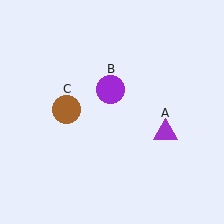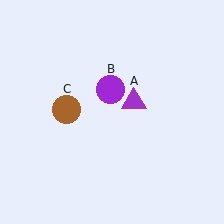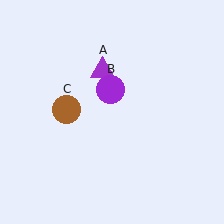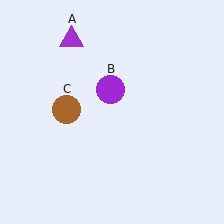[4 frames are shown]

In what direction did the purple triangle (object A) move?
The purple triangle (object A) moved up and to the left.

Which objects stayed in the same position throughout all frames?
Purple circle (object B) and brown circle (object C) remained stationary.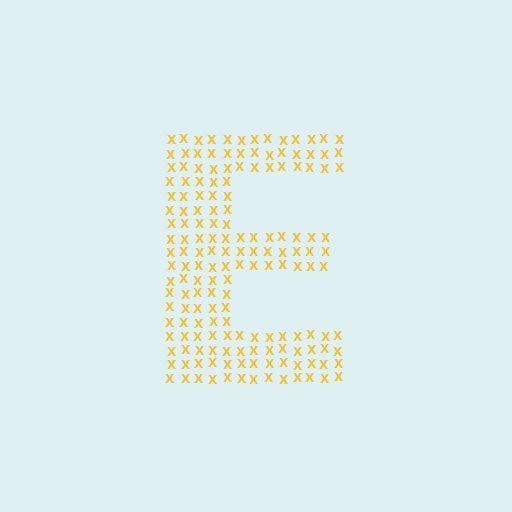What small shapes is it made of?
It is made of small letter X's.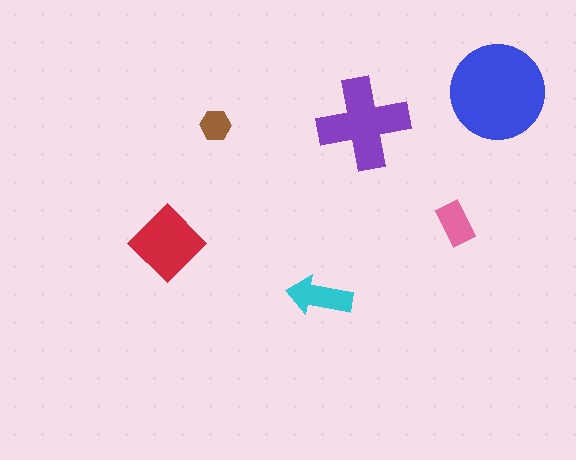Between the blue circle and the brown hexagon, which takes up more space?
The blue circle.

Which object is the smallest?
The brown hexagon.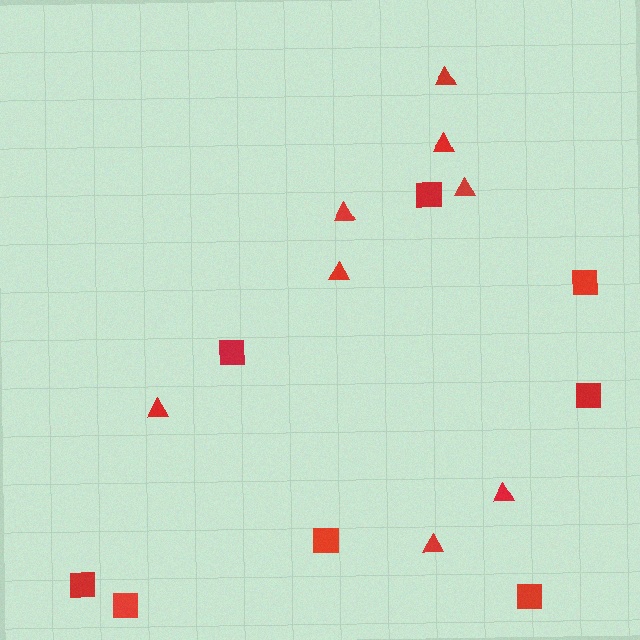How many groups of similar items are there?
There are 2 groups: one group of squares (8) and one group of triangles (8).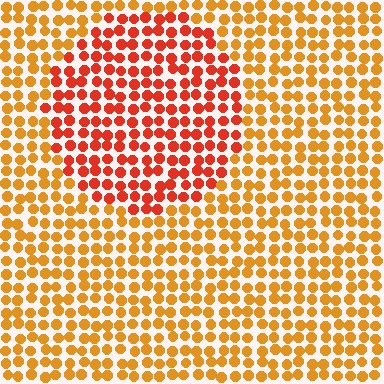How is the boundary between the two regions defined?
The boundary is defined purely by a slight shift in hue (about 31 degrees). Spacing, size, and orientation are identical on both sides.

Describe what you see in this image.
The image is filled with small orange elements in a uniform arrangement. A circle-shaped region is visible where the elements are tinted to a slightly different hue, forming a subtle color boundary.